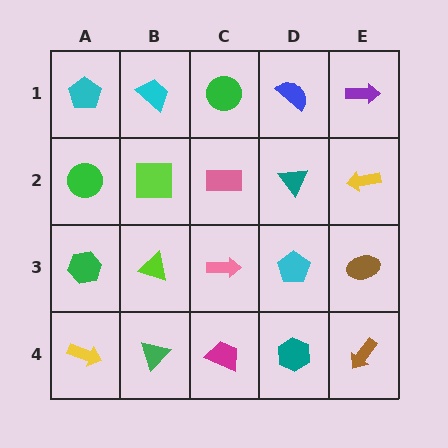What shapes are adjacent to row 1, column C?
A pink rectangle (row 2, column C), a cyan trapezoid (row 1, column B), a blue semicircle (row 1, column D).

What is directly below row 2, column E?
A brown ellipse.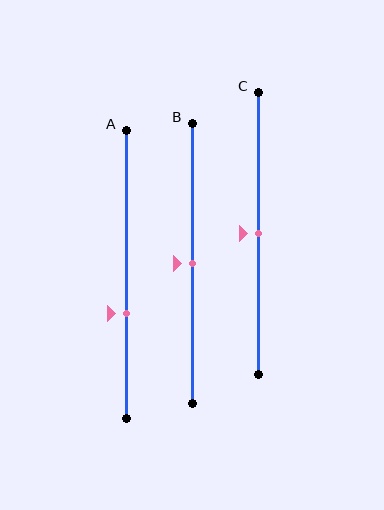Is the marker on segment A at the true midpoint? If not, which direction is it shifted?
No, the marker on segment A is shifted downward by about 13% of the segment length.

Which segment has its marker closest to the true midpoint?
Segment B has its marker closest to the true midpoint.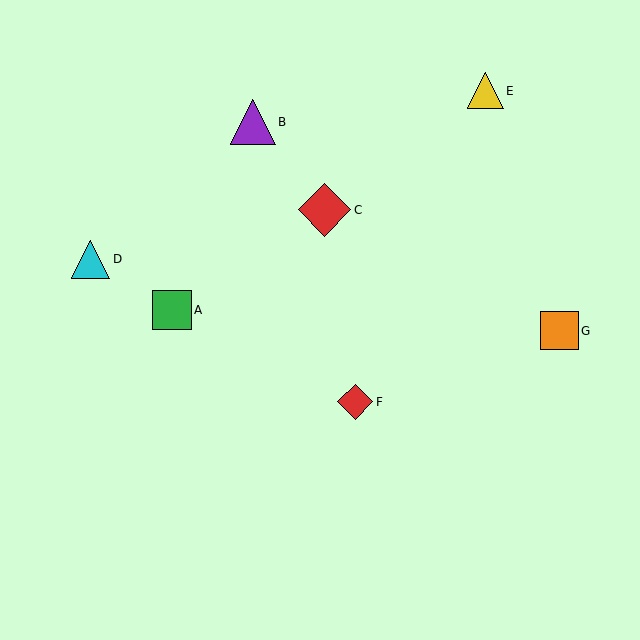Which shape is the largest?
The red diamond (labeled C) is the largest.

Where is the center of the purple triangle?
The center of the purple triangle is at (253, 122).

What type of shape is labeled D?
Shape D is a cyan triangle.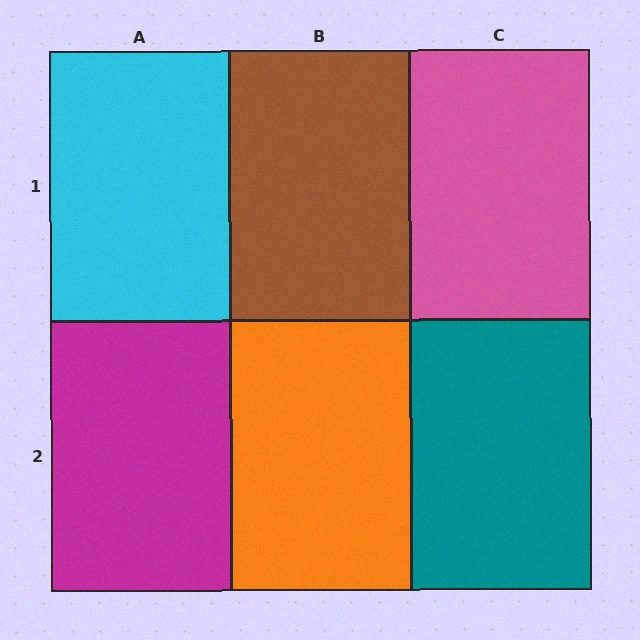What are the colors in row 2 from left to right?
Magenta, orange, teal.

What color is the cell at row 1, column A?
Cyan.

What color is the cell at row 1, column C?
Pink.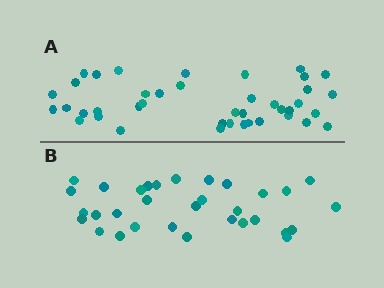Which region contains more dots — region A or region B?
Region A (the top region) has more dots.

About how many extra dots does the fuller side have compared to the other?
Region A has roughly 8 or so more dots than region B.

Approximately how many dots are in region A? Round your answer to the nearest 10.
About 40 dots. (The exact count is 41, which rounds to 40.)